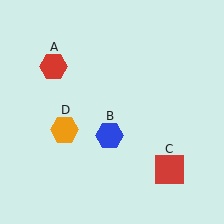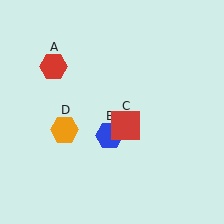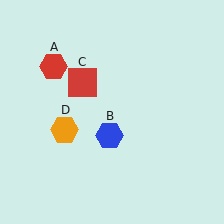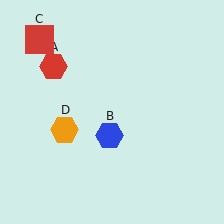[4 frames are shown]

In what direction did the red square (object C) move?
The red square (object C) moved up and to the left.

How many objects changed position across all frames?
1 object changed position: red square (object C).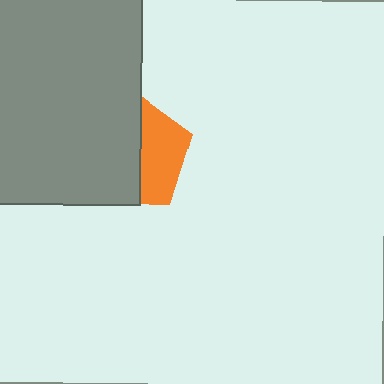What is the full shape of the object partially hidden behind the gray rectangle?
The partially hidden object is an orange pentagon.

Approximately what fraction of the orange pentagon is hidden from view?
Roughly 60% of the orange pentagon is hidden behind the gray rectangle.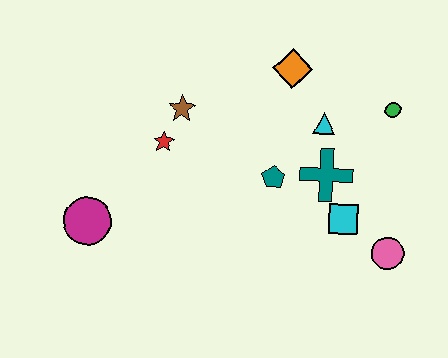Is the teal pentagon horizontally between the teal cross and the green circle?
No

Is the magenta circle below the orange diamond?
Yes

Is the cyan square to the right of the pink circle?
No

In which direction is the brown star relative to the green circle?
The brown star is to the left of the green circle.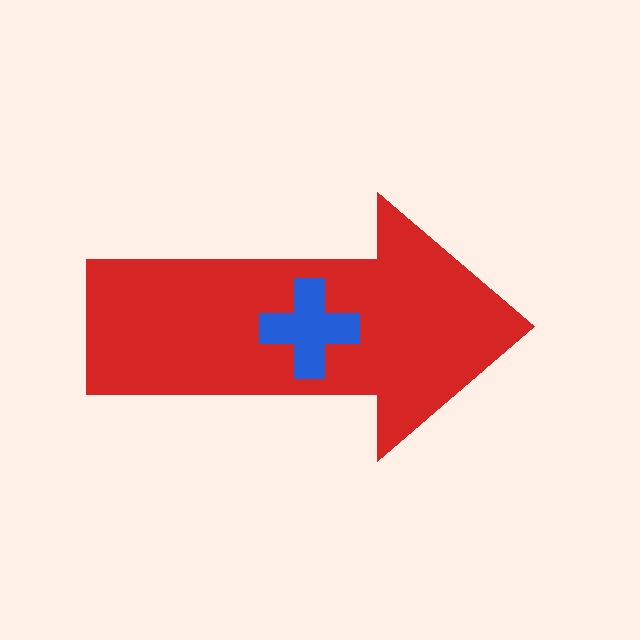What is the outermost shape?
The red arrow.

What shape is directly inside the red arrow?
The blue cross.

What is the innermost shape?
The blue cross.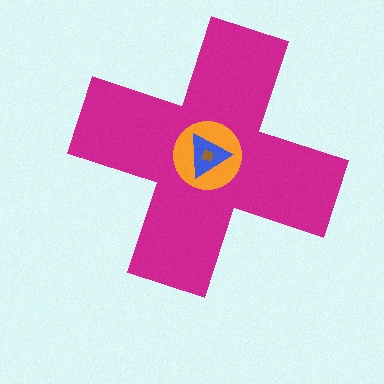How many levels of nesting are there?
4.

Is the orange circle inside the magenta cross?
Yes.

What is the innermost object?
The brown diamond.